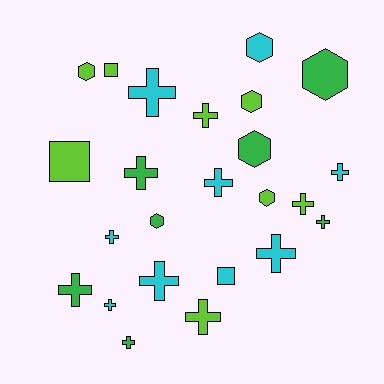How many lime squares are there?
There are 2 lime squares.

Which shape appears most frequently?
Cross, with 14 objects.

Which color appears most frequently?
Cyan, with 9 objects.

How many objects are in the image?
There are 24 objects.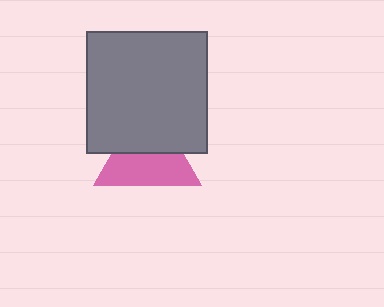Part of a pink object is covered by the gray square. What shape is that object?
It is a triangle.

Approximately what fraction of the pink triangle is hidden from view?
Roughly 44% of the pink triangle is hidden behind the gray square.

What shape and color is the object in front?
The object in front is a gray square.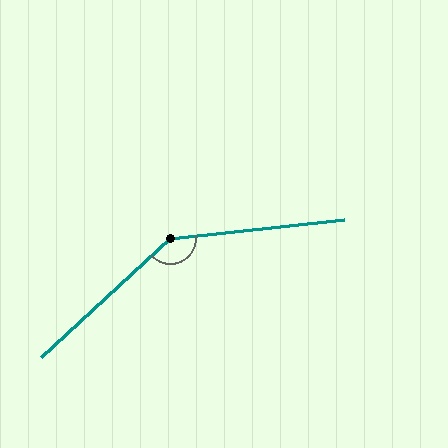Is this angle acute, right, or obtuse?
It is obtuse.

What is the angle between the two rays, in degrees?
Approximately 143 degrees.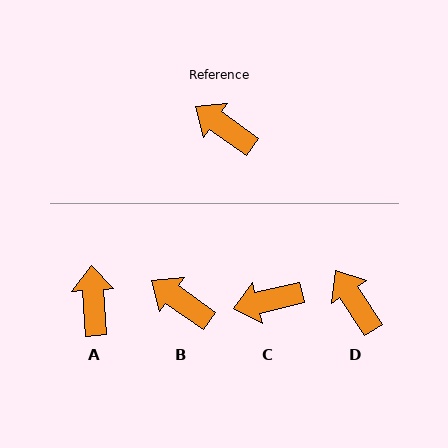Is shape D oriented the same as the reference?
No, it is off by about 22 degrees.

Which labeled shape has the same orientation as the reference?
B.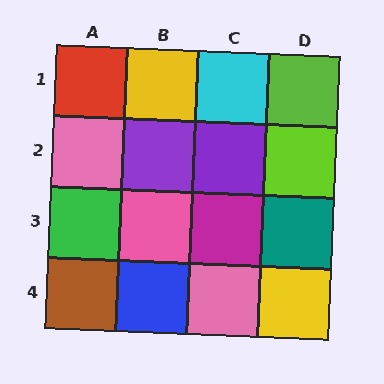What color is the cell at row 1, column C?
Cyan.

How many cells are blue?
1 cell is blue.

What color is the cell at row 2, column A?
Pink.